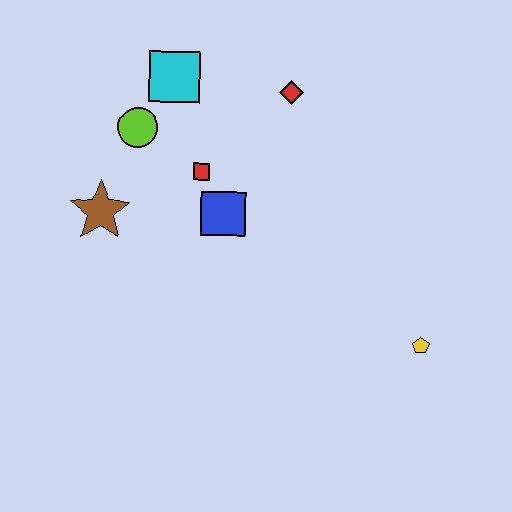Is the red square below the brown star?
No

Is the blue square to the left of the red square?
No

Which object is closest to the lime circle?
The cyan square is closest to the lime circle.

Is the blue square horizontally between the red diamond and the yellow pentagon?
No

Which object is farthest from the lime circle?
The yellow pentagon is farthest from the lime circle.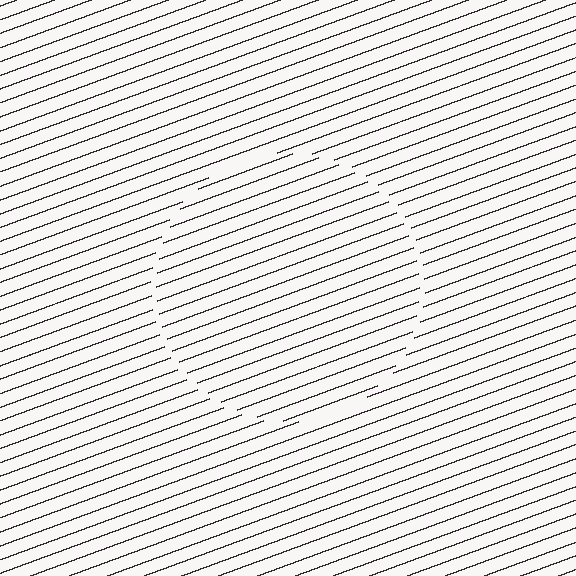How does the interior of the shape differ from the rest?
The interior of the shape contains the same grating, shifted by half a period — the contour is defined by the phase discontinuity where line-ends from the inner and outer gratings abut.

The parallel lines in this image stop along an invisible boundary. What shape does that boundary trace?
An illusory circle. The interior of the shape contains the same grating, shifted by half a period — the contour is defined by the phase discontinuity where line-ends from the inner and outer gratings abut.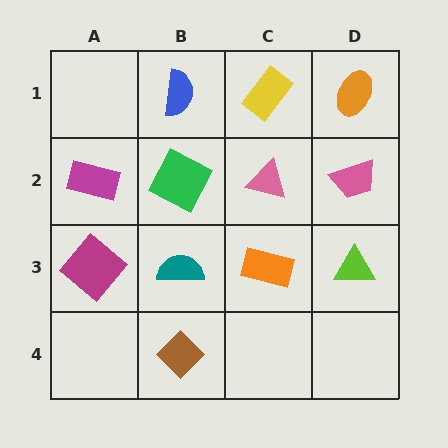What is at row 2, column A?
A magenta rectangle.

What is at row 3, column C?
An orange rectangle.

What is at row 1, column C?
A yellow rectangle.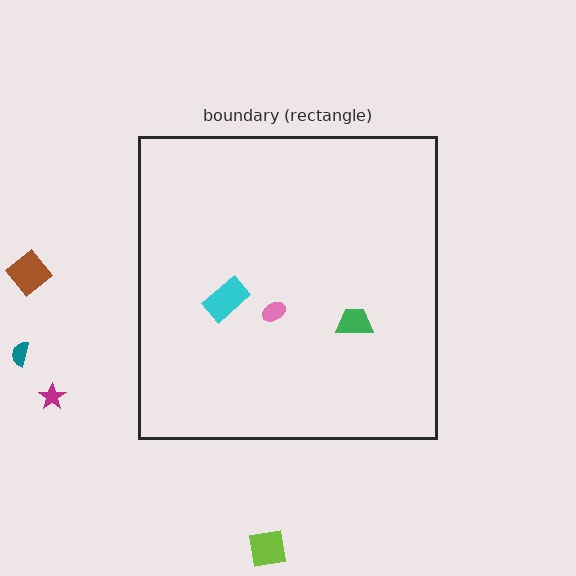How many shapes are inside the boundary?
3 inside, 4 outside.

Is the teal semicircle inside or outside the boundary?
Outside.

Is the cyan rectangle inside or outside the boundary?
Inside.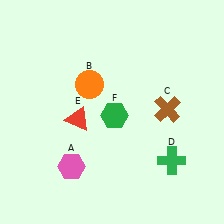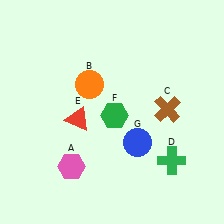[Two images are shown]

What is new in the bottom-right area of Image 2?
A blue circle (G) was added in the bottom-right area of Image 2.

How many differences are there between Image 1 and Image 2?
There is 1 difference between the two images.